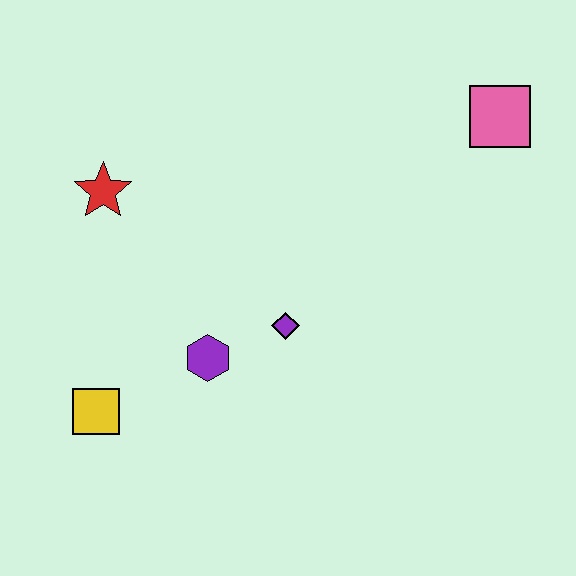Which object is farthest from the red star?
The pink square is farthest from the red star.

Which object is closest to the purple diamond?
The purple hexagon is closest to the purple diamond.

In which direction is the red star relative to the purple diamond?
The red star is to the left of the purple diamond.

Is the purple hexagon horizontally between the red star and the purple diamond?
Yes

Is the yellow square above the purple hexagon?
No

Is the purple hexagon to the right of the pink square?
No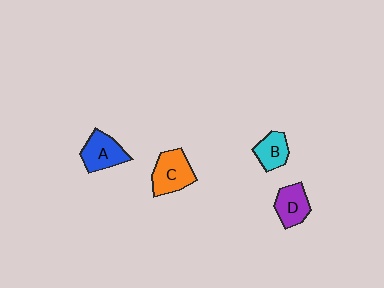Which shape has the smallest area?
Shape B (cyan).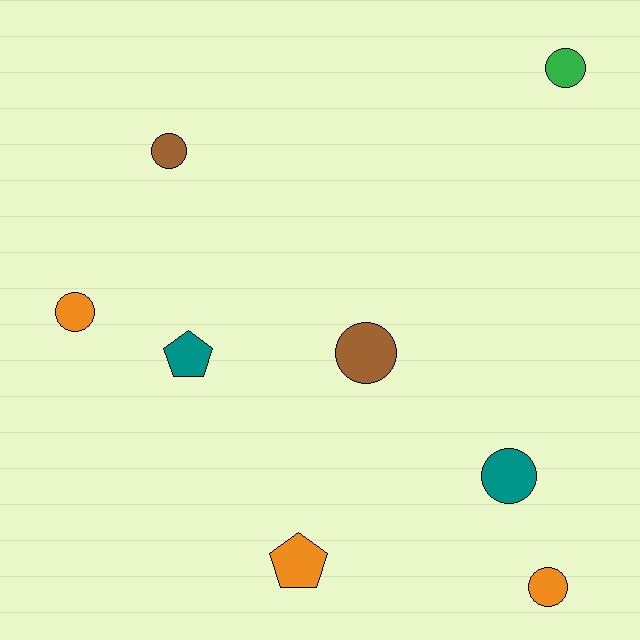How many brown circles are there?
There are 2 brown circles.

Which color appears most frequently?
Orange, with 3 objects.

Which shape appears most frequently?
Circle, with 6 objects.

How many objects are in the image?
There are 8 objects.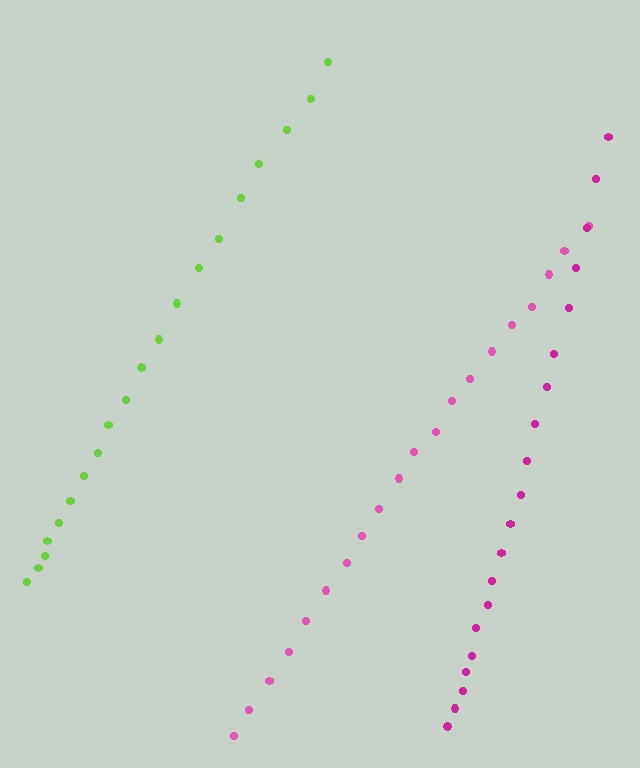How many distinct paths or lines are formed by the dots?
There are 3 distinct paths.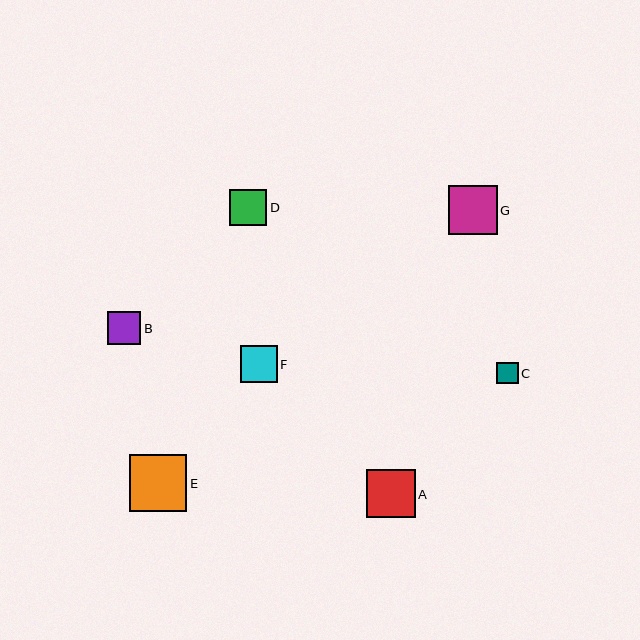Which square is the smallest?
Square C is the smallest with a size of approximately 21 pixels.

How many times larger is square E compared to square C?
Square E is approximately 2.7 times the size of square C.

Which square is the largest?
Square E is the largest with a size of approximately 57 pixels.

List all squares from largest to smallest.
From largest to smallest: E, G, A, D, F, B, C.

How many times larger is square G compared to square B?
Square G is approximately 1.5 times the size of square B.